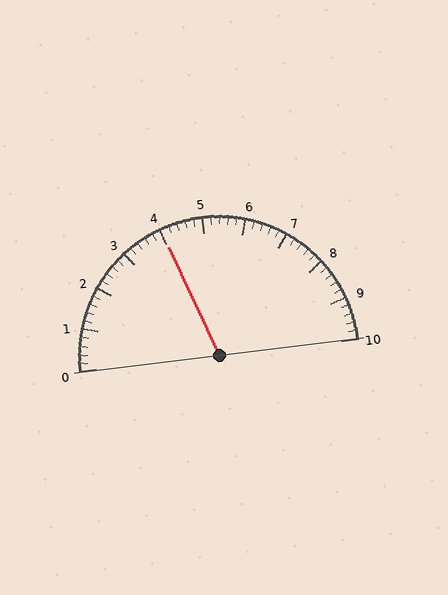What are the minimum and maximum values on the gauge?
The gauge ranges from 0 to 10.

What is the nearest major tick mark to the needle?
The nearest major tick mark is 4.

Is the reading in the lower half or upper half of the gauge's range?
The reading is in the lower half of the range (0 to 10).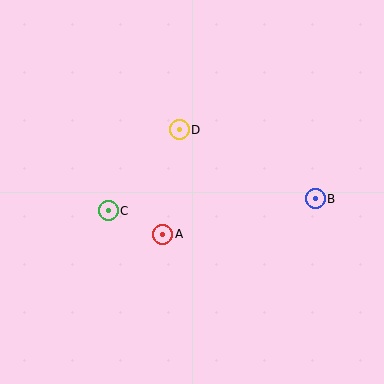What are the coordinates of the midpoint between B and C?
The midpoint between B and C is at (212, 205).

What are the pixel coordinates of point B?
Point B is at (315, 199).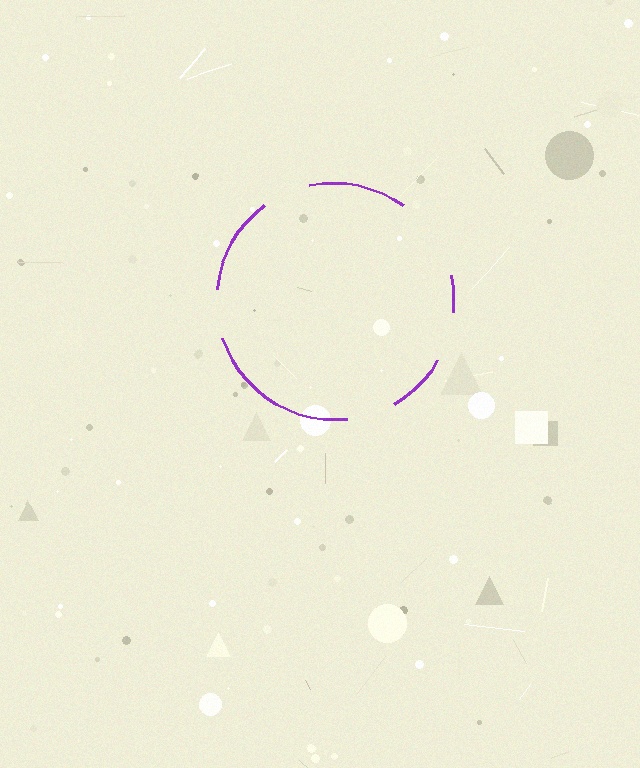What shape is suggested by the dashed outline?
The dashed outline suggests a circle.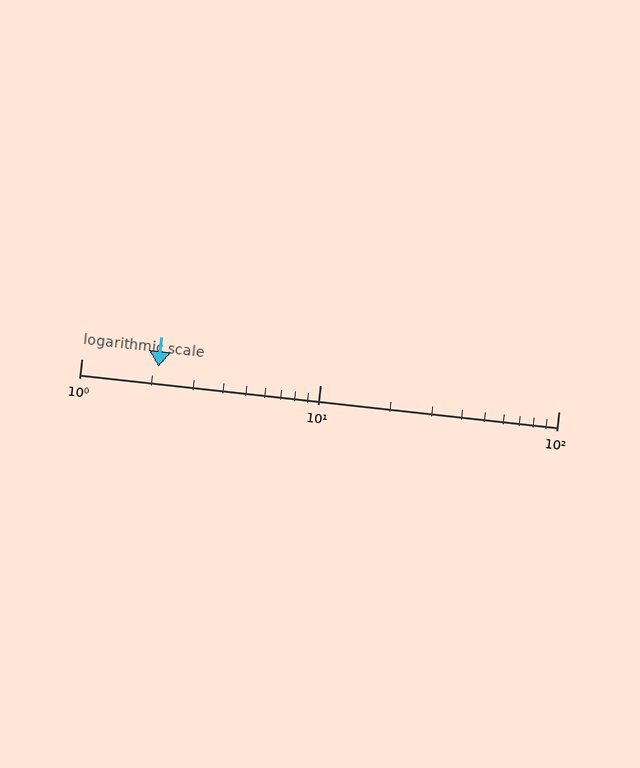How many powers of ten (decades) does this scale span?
The scale spans 2 decades, from 1 to 100.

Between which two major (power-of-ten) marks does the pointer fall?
The pointer is between 1 and 10.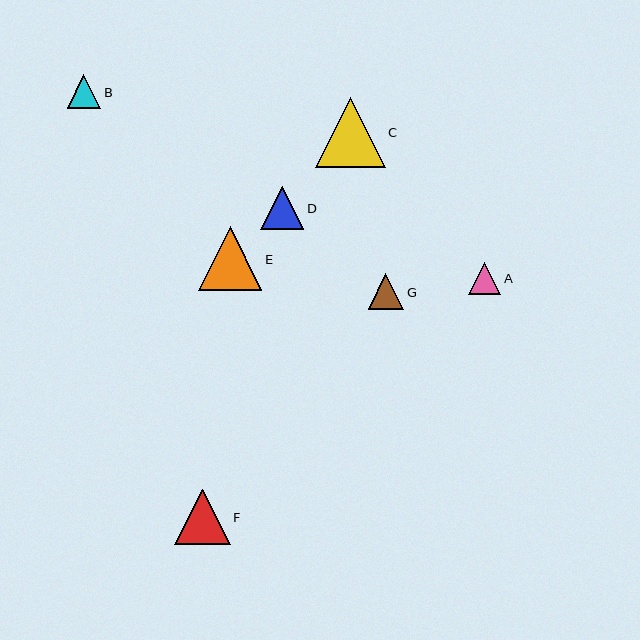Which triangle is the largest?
Triangle C is the largest with a size of approximately 70 pixels.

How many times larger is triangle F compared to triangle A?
Triangle F is approximately 1.7 times the size of triangle A.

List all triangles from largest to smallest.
From largest to smallest: C, E, F, D, G, B, A.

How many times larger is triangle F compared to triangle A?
Triangle F is approximately 1.7 times the size of triangle A.